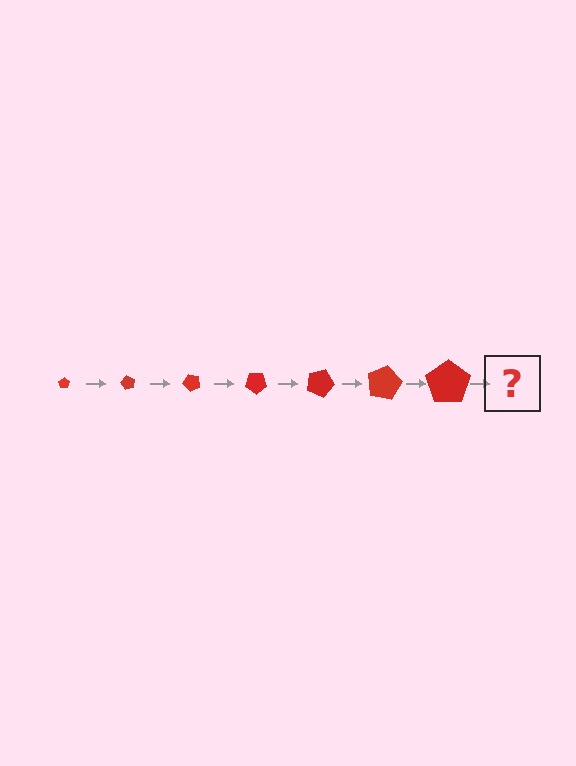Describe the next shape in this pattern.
It should be a pentagon, larger than the previous one and rotated 420 degrees from the start.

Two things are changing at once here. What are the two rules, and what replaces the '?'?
The two rules are that the pentagon grows larger each step and it rotates 60 degrees each step. The '?' should be a pentagon, larger than the previous one and rotated 420 degrees from the start.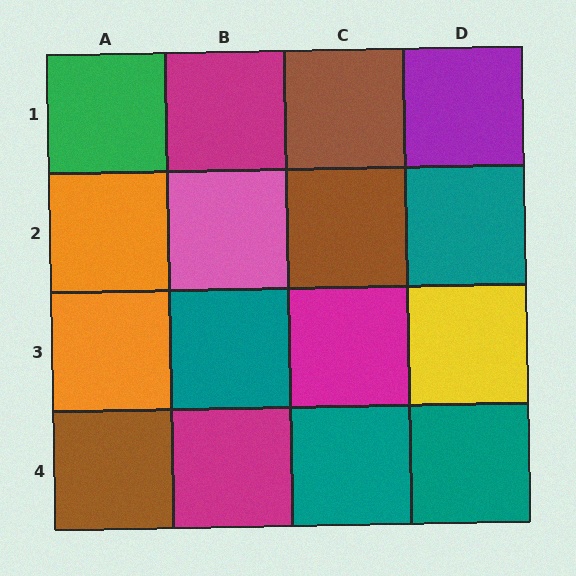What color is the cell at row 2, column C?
Brown.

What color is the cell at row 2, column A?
Orange.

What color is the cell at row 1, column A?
Green.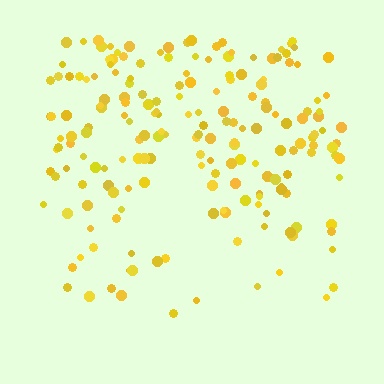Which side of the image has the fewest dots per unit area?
The bottom.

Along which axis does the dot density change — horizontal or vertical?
Vertical.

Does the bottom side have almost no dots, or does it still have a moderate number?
Still a moderate number, just noticeably fewer than the top.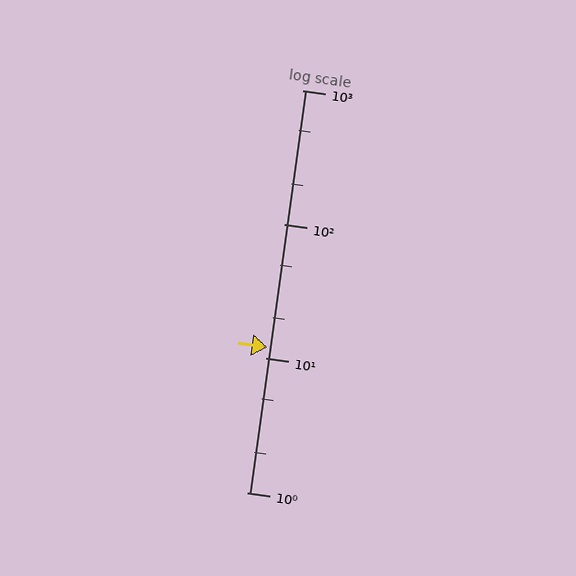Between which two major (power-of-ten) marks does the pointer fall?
The pointer is between 10 and 100.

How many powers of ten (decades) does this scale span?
The scale spans 3 decades, from 1 to 1000.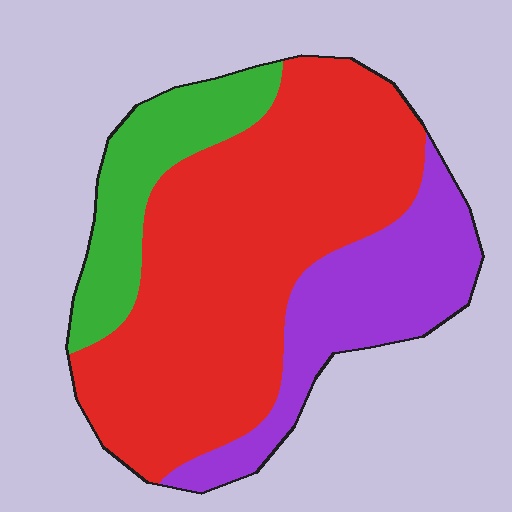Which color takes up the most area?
Red, at roughly 60%.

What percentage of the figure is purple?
Purple takes up about one quarter (1/4) of the figure.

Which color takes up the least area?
Green, at roughly 15%.